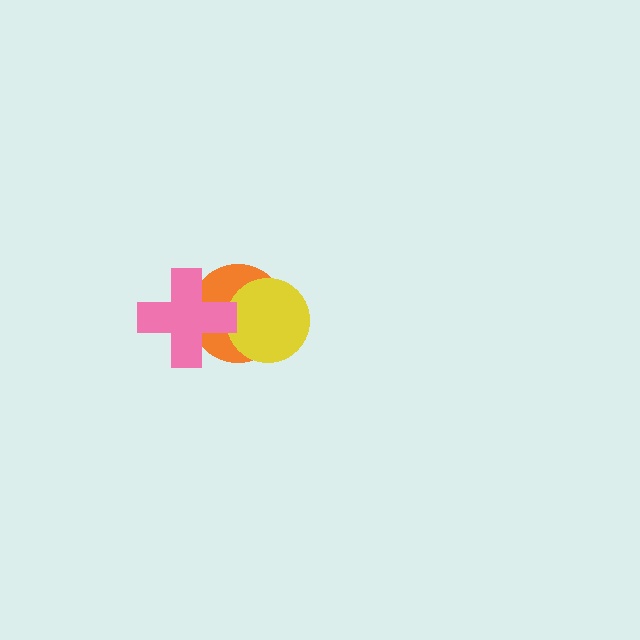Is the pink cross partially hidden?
No, no other shape covers it.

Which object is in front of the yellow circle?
The pink cross is in front of the yellow circle.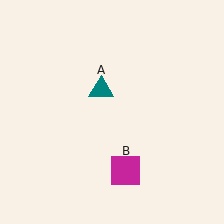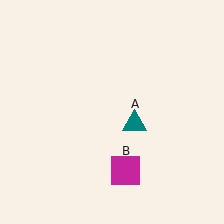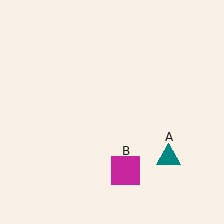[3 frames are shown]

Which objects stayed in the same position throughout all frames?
Magenta square (object B) remained stationary.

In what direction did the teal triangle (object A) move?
The teal triangle (object A) moved down and to the right.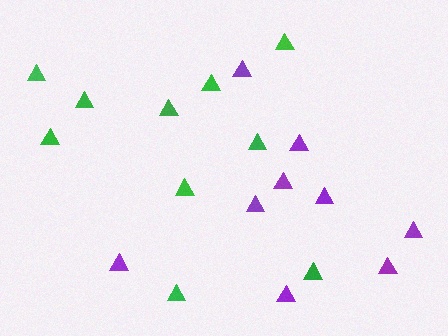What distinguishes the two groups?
There are 2 groups: one group of green triangles (10) and one group of purple triangles (9).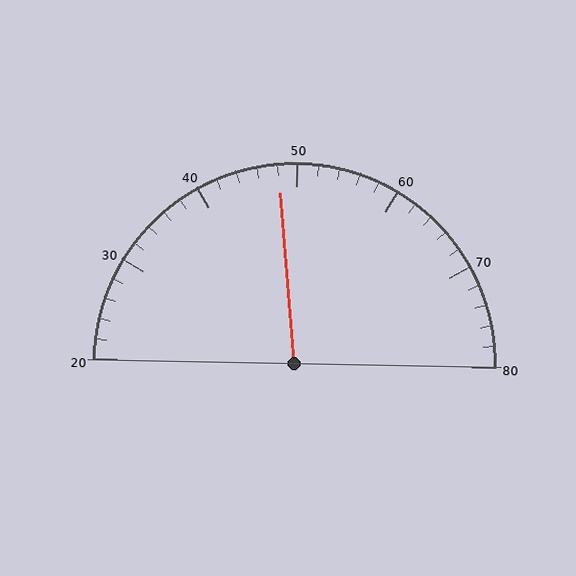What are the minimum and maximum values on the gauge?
The gauge ranges from 20 to 80.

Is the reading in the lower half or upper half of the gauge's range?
The reading is in the lower half of the range (20 to 80).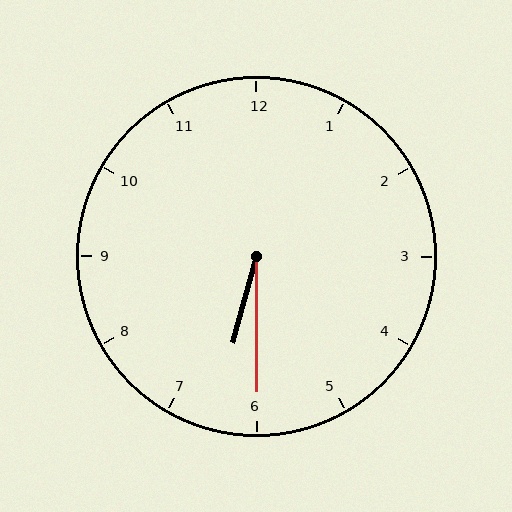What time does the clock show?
6:30.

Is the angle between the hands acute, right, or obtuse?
It is acute.